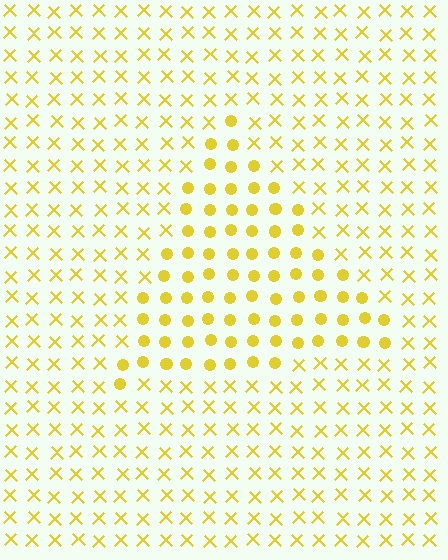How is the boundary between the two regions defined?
The boundary is defined by a change in element shape: circles inside vs. X marks outside. All elements share the same color and spacing.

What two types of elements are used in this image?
The image uses circles inside the triangle region and X marks outside it.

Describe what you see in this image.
The image is filled with small yellow elements arranged in a uniform grid. A triangle-shaped region contains circles, while the surrounding area contains X marks. The boundary is defined purely by the change in element shape.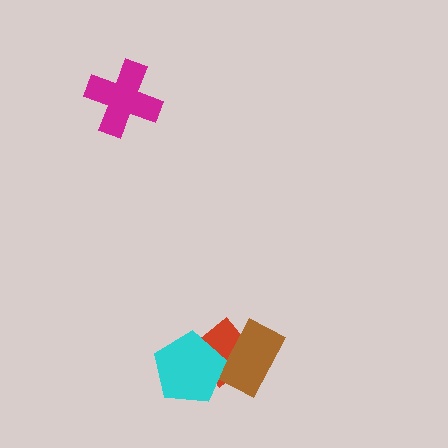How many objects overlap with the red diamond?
2 objects overlap with the red diamond.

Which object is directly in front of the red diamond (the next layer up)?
The brown rectangle is directly in front of the red diamond.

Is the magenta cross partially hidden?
No, no other shape covers it.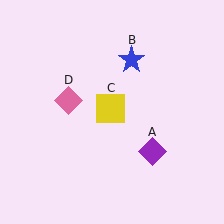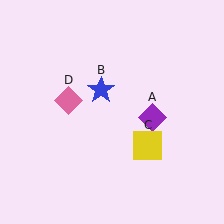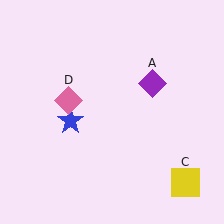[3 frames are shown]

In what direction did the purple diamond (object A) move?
The purple diamond (object A) moved up.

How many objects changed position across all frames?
3 objects changed position: purple diamond (object A), blue star (object B), yellow square (object C).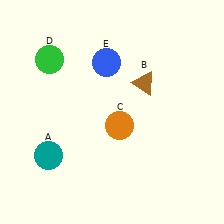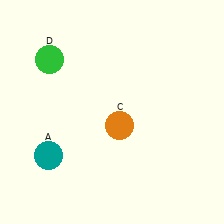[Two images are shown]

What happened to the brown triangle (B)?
The brown triangle (B) was removed in Image 2. It was in the top-right area of Image 1.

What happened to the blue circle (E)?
The blue circle (E) was removed in Image 2. It was in the top-left area of Image 1.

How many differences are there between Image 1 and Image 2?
There are 2 differences between the two images.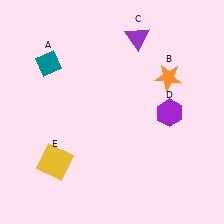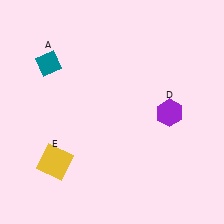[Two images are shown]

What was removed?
The orange star (B), the purple triangle (C) were removed in Image 2.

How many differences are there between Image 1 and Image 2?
There are 2 differences between the two images.